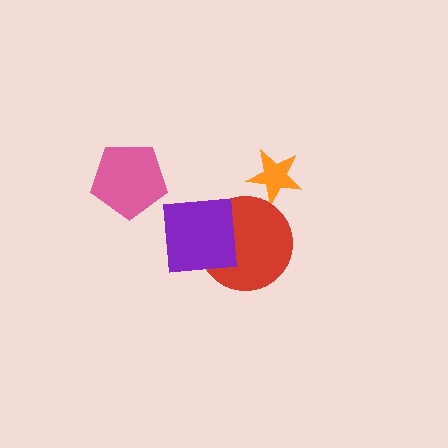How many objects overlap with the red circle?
1 object overlaps with the red circle.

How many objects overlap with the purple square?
1 object overlaps with the purple square.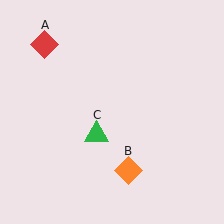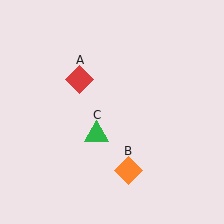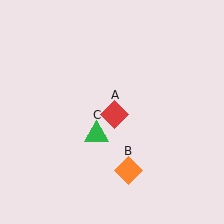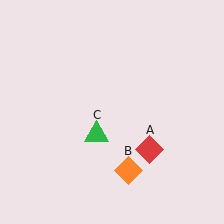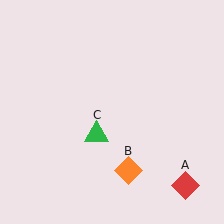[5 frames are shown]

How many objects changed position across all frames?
1 object changed position: red diamond (object A).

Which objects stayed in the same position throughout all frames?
Orange diamond (object B) and green triangle (object C) remained stationary.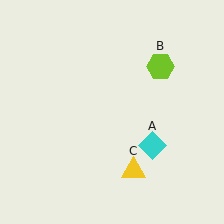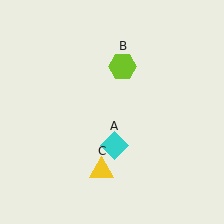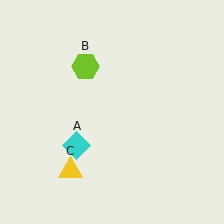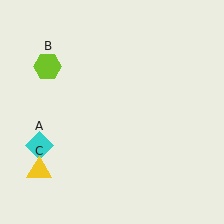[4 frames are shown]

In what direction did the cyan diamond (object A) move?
The cyan diamond (object A) moved left.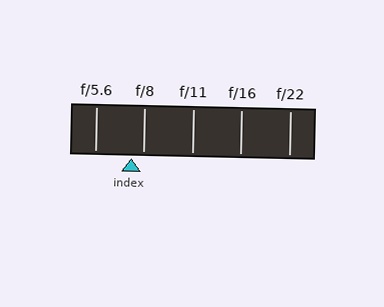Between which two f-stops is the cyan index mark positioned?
The index mark is between f/5.6 and f/8.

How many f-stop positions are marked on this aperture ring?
There are 5 f-stop positions marked.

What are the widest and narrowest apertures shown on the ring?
The widest aperture shown is f/5.6 and the narrowest is f/22.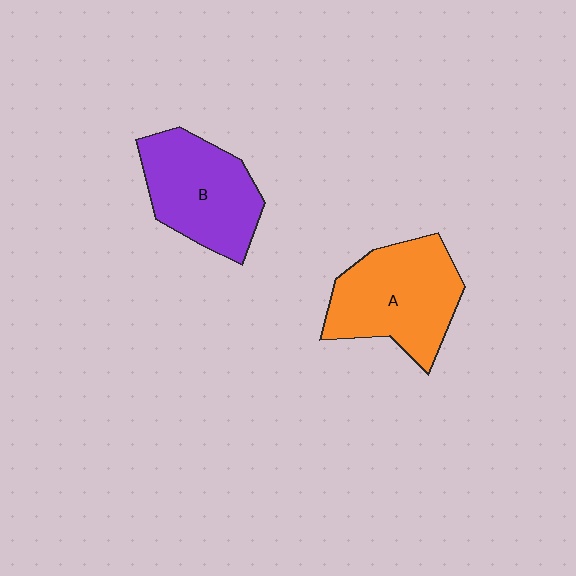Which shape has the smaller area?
Shape B (purple).